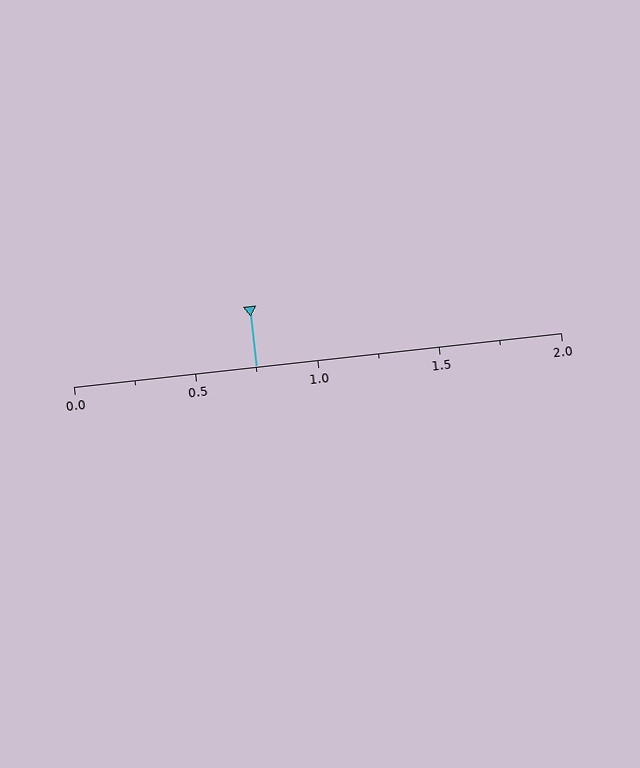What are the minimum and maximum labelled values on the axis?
The axis runs from 0.0 to 2.0.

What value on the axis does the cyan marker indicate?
The marker indicates approximately 0.75.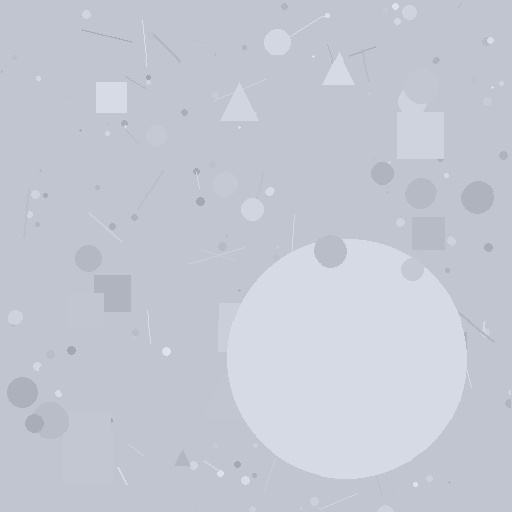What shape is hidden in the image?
A circle is hidden in the image.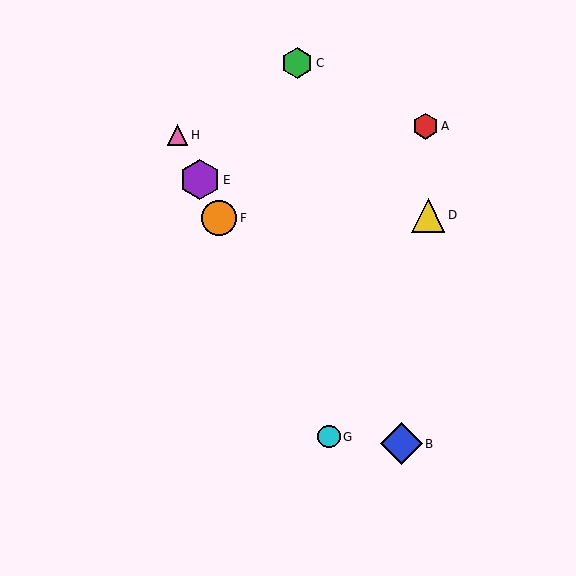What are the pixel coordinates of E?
Object E is at (200, 180).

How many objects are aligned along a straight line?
4 objects (E, F, G, H) are aligned along a straight line.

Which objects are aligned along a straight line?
Objects E, F, G, H are aligned along a straight line.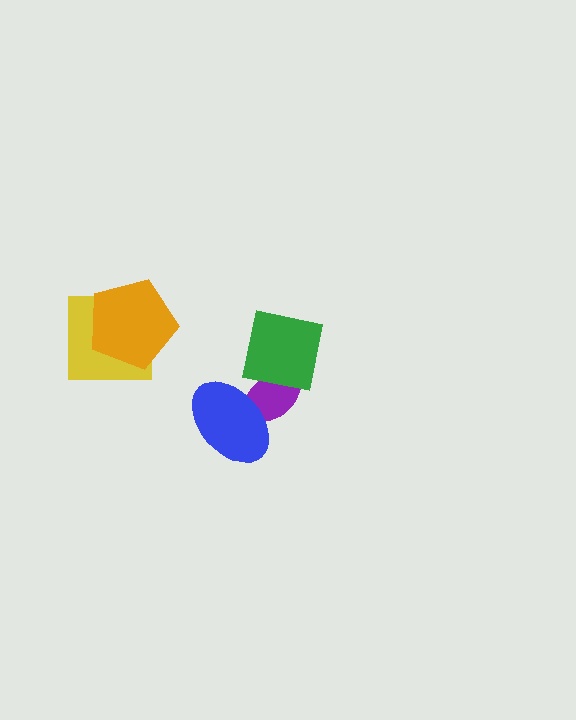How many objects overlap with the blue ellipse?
1 object overlaps with the blue ellipse.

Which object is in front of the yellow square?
The orange pentagon is in front of the yellow square.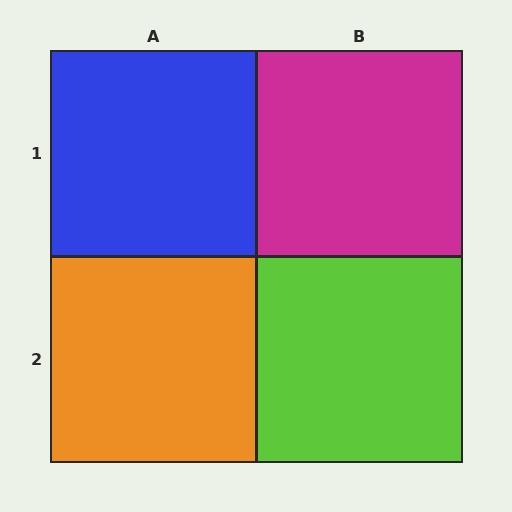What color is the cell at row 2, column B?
Lime.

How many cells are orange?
1 cell is orange.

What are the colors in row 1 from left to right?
Blue, magenta.